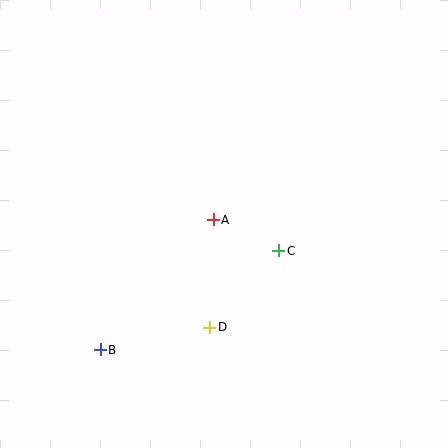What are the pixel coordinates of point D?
Point D is at (210, 327).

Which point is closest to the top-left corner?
Point A is closest to the top-left corner.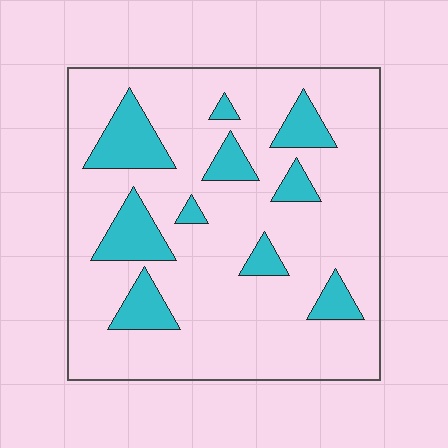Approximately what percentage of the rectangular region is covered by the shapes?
Approximately 20%.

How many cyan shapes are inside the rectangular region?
10.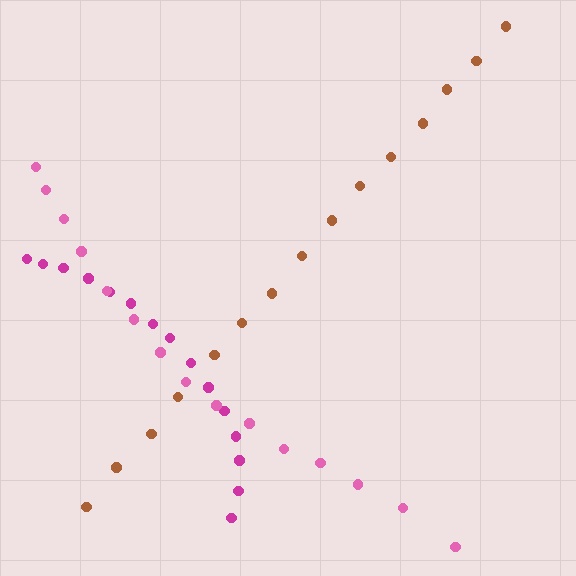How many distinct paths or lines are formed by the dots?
There are 3 distinct paths.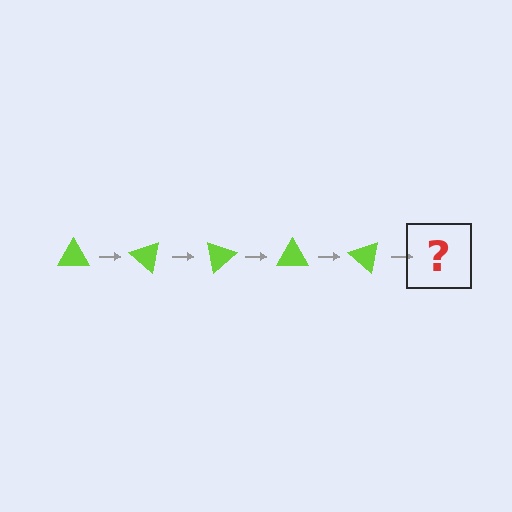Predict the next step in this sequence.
The next step is a lime triangle rotated 200 degrees.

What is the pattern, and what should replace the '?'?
The pattern is that the triangle rotates 40 degrees each step. The '?' should be a lime triangle rotated 200 degrees.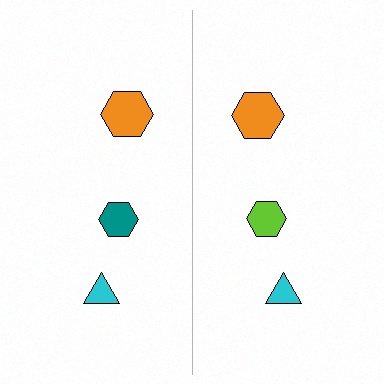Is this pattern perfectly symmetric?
No, the pattern is not perfectly symmetric. The lime hexagon on the right side breaks the symmetry — its mirror counterpart is teal.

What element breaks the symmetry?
The lime hexagon on the right side breaks the symmetry — its mirror counterpart is teal.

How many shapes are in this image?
There are 6 shapes in this image.